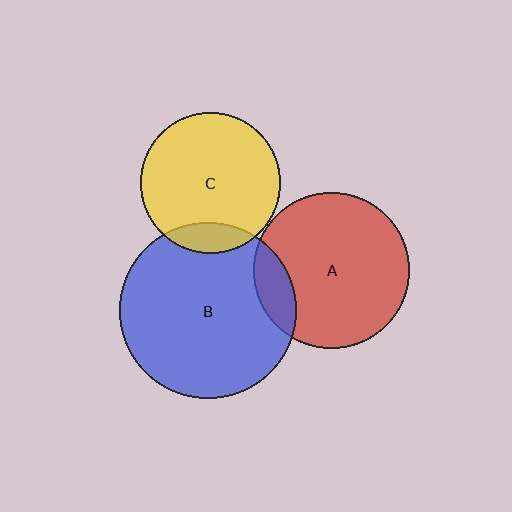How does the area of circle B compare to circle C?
Approximately 1.6 times.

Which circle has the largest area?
Circle B (blue).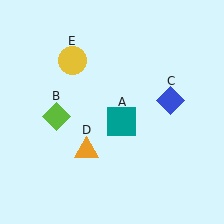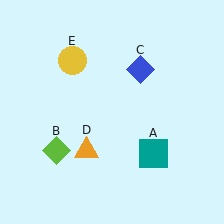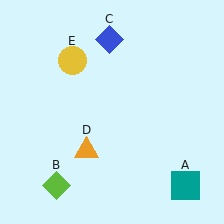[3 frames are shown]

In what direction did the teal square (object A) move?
The teal square (object A) moved down and to the right.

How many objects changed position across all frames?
3 objects changed position: teal square (object A), lime diamond (object B), blue diamond (object C).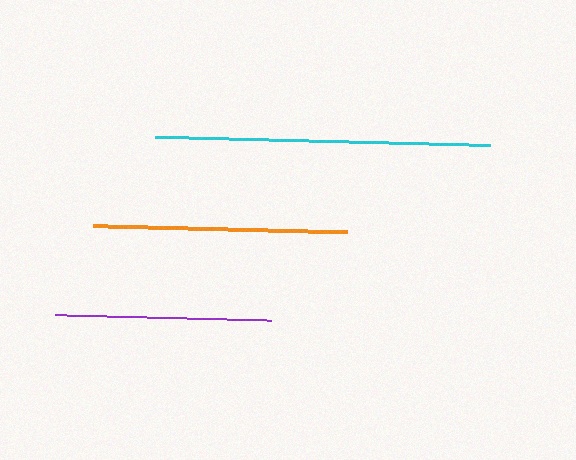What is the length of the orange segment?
The orange segment is approximately 254 pixels long.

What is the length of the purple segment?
The purple segment is approximately 215 pixels long.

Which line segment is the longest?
The cyan line is the longest at approximately 335 pixels.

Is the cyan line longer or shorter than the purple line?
The cyan line is longer than the purple line.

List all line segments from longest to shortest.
From longest to shortest: cyan, orange, purple.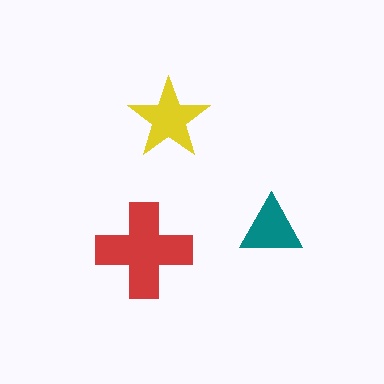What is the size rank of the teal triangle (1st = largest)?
3rd.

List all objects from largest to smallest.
The red cross, the yellow star, the teal triangle.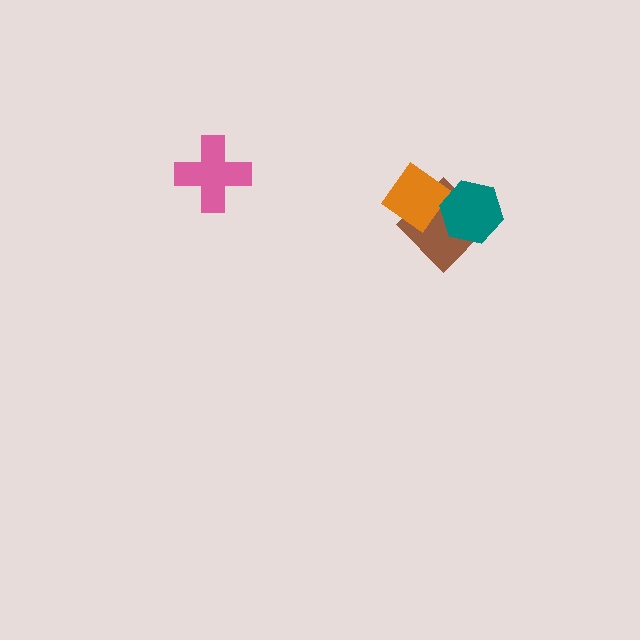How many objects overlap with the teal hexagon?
2 objects overlap with the teal hexagon.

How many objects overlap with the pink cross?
0 objects overlap with the pink cross.